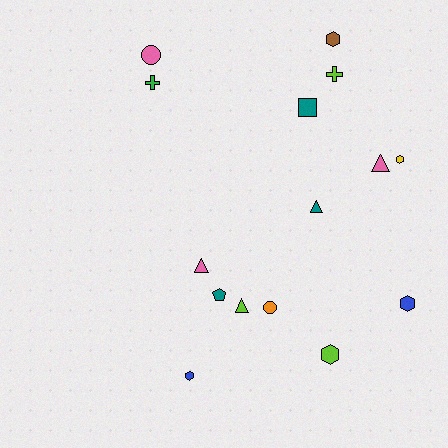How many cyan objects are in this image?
There are no cyan objects.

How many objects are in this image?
There are 15 objects.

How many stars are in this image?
There are no stars.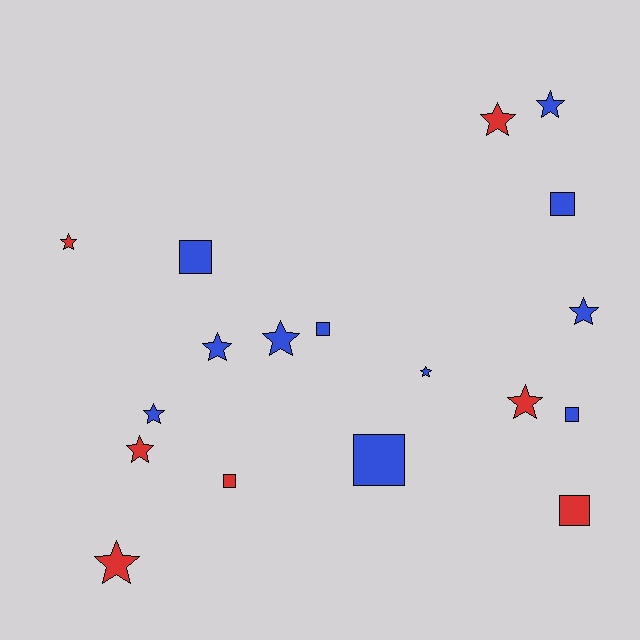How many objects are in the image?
There are 18 objects.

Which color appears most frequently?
Blue, with 11 objects.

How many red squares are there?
There are 2 red squares.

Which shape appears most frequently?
Star, with 11 objects.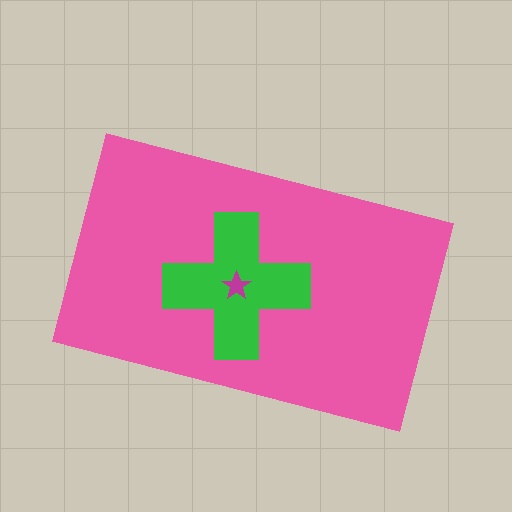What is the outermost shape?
The pink rectangle.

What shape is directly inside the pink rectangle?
The green cross.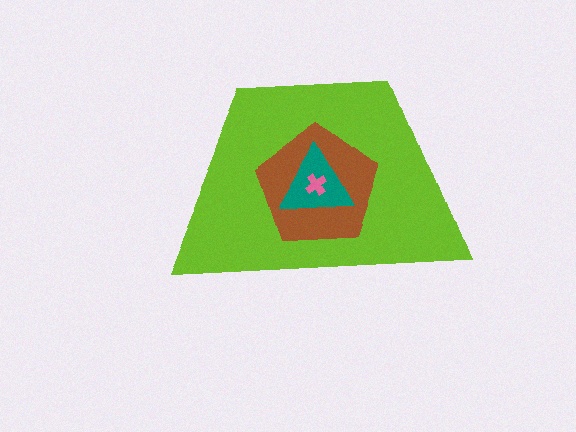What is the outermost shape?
The lime trapezoid.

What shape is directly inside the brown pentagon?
The teal triangle.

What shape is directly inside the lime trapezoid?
The brown pentagon.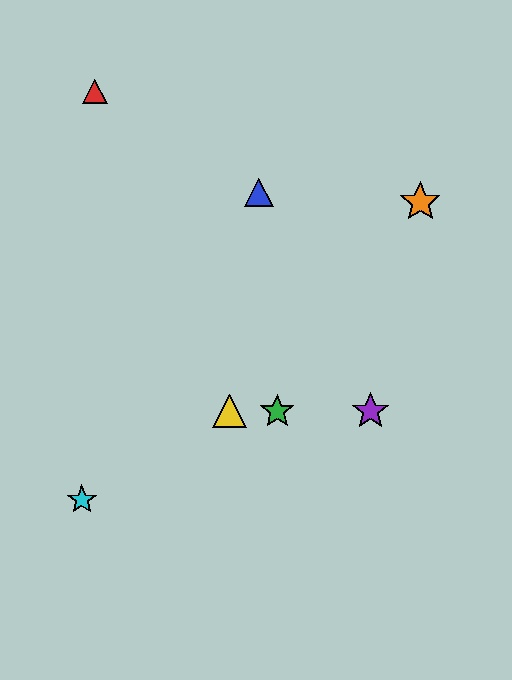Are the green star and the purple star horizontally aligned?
Yes, both are at y≈411.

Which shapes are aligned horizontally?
The green star, the yellow triangle, the purple star are aligned horizontally.